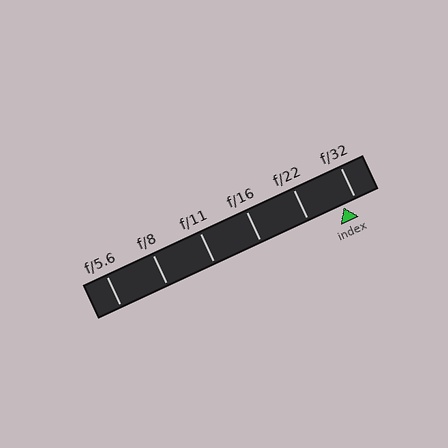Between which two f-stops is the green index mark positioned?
The index mark is between f/22 and f/32.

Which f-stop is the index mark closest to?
The index mark is closest to f/32.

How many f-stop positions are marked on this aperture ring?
There are 6 f-stop positions marked.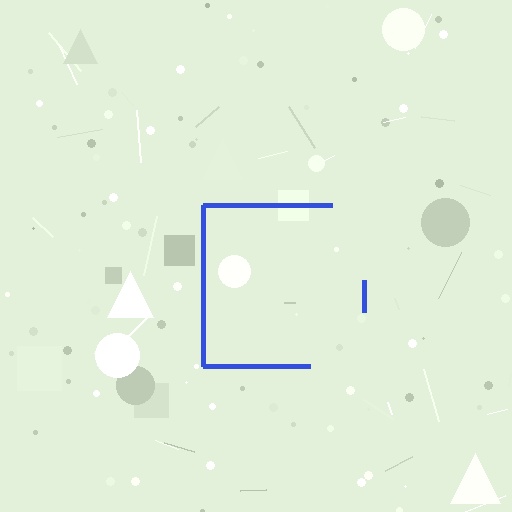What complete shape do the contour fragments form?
The contour fragments form a square.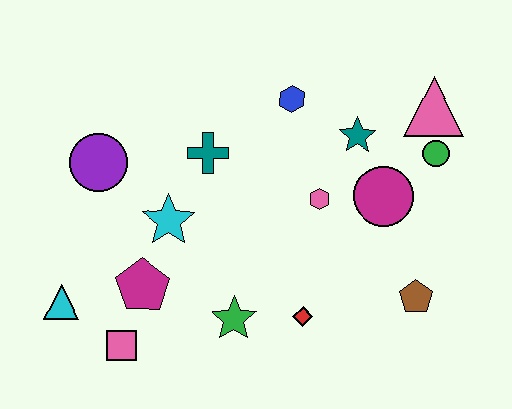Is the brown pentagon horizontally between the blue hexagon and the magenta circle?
No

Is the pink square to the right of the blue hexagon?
No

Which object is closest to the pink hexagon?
The magenta circle is closest to the pink hexagon.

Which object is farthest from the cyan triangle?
The pink triangle is farthest from the cyan triangle.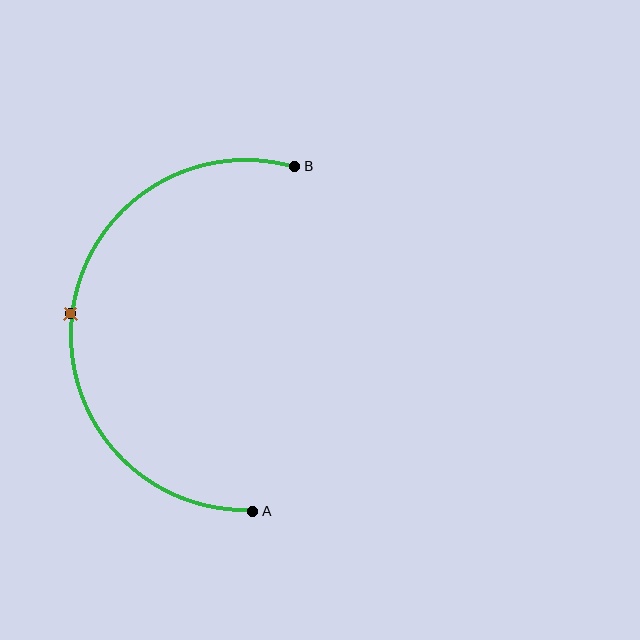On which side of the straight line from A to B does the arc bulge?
The arc bulges to the left of the straight line connecting A and B.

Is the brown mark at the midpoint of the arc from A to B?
Yes. The brown mark lies on the arc at equal arc-length from both A and B — it is the arc midpoint.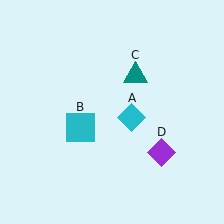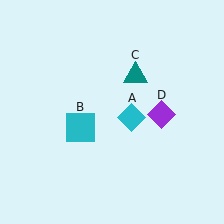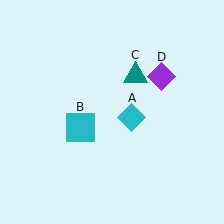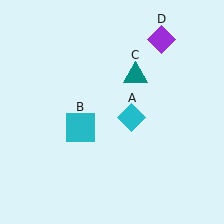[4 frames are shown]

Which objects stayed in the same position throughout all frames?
Cyan diamond (object A) and cyan square (object B) and teal triangle (object C) remained stationary.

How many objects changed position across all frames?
1 object changed position: purple diamond (object D).